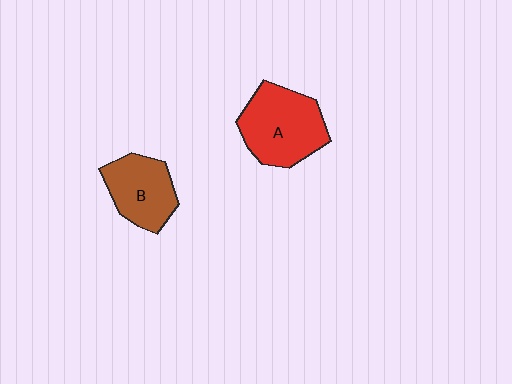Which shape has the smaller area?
Shape B (brown).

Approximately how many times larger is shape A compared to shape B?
Approximately 1.3 times.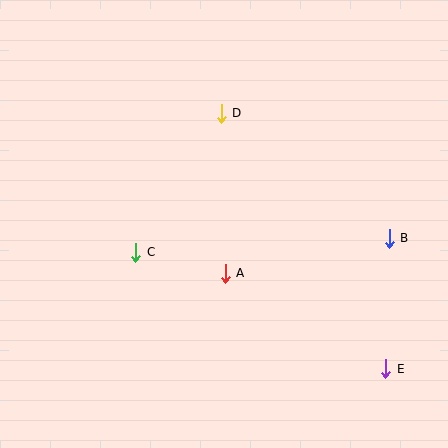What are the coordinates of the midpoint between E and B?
The midpoint between E and B is at (388, 304).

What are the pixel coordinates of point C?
Point C is at (136, 252).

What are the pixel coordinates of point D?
Point D is at (221, 113).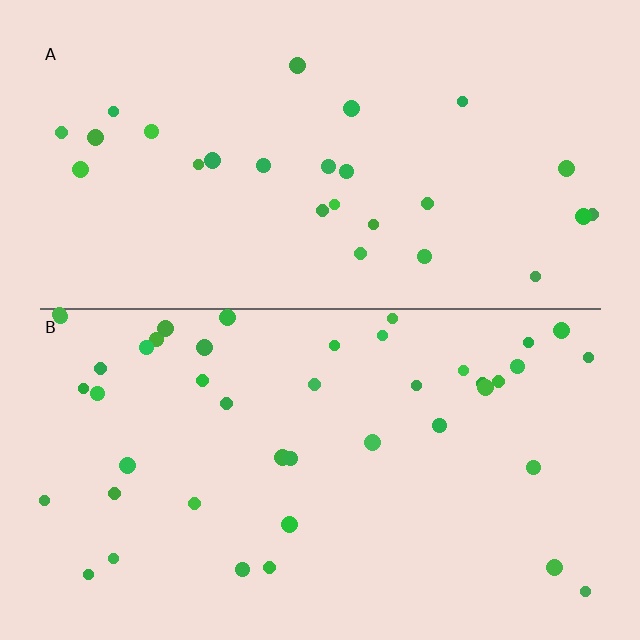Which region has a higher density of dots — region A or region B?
B (the bottom).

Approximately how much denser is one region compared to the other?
Approximately 1.6× — region B over region A.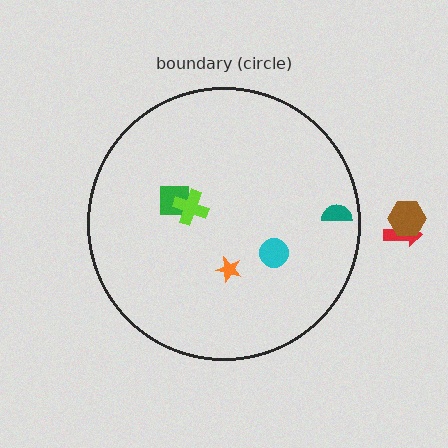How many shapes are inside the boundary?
5 inside, 2 outside.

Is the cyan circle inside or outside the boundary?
Inside.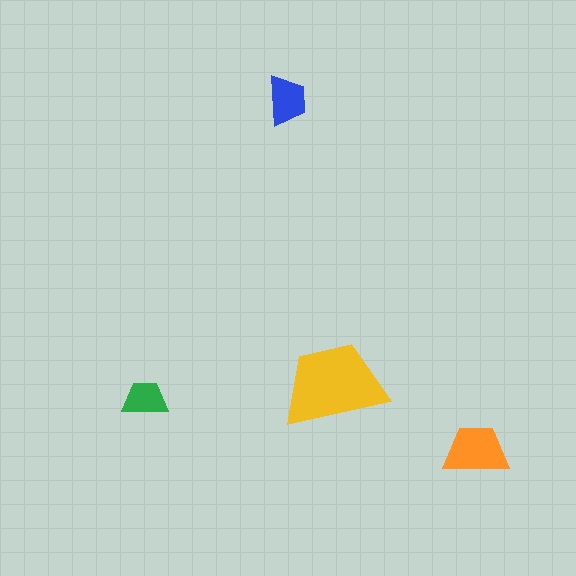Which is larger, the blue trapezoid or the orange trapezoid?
The orange one.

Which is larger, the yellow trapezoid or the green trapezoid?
The yellow one.